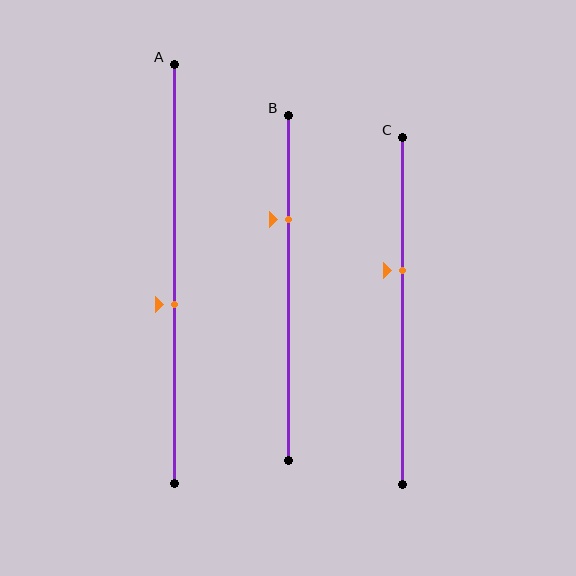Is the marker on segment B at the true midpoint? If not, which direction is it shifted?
No, the marker on segment B is shifted upward by about 20% of the segment length.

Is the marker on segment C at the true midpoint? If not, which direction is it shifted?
No, the marker on segment C is shifted upward by about 11% of the segment length.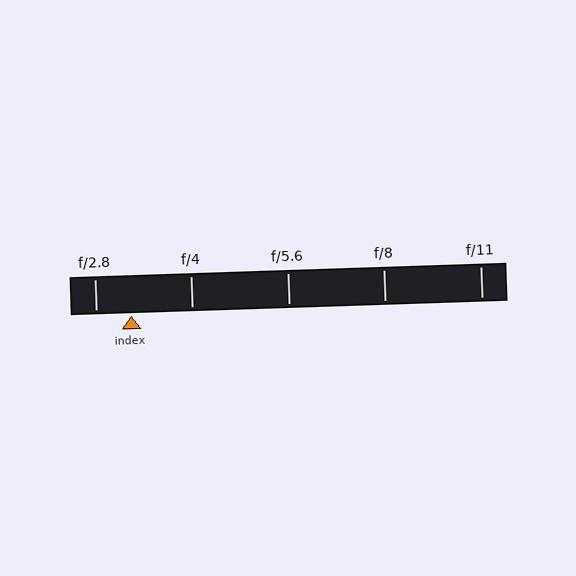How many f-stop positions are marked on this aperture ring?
There are 5 f-stop positions marked.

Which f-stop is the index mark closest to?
The index mark is closest to f/2.8.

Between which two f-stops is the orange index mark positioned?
The index mark is between f/2.8 and f/4.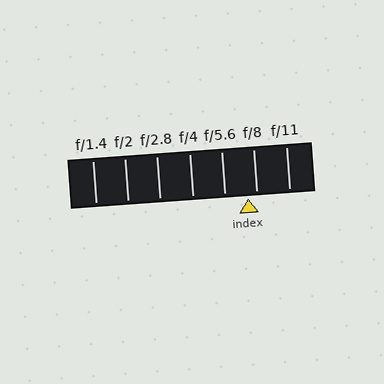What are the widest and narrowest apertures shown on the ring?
The widest aperture shown is f/1.4 and the narrowest is f/11.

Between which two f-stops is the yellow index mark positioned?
The index mark is between f/5.6 and f/8.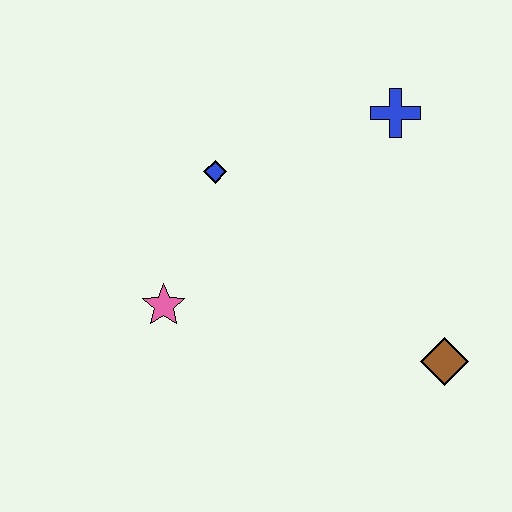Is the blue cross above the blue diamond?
Yes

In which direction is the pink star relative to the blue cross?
The pink star is to the left of the blue cross.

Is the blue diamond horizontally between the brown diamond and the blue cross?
No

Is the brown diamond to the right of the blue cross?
Yes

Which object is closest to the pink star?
The blue diamond is closest to the pink star.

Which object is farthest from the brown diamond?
The blue diamond is farthest from the brown diamond.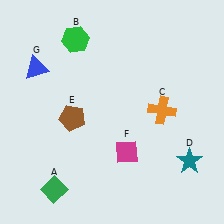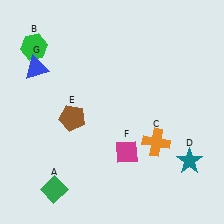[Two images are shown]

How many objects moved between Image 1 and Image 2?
2 objects moved between the two images.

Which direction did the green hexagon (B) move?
The green hexagon (B) moved left.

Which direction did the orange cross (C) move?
The orange cross (C) moved down.